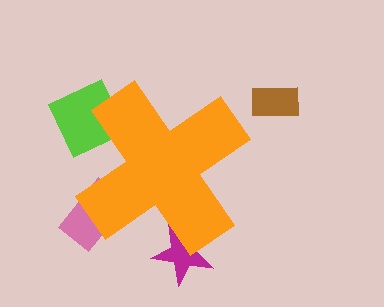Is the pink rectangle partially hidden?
Yes, the pink rectangle is partially hidden behind the orange cross.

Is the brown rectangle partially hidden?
No, the brown rectangle is fully visible.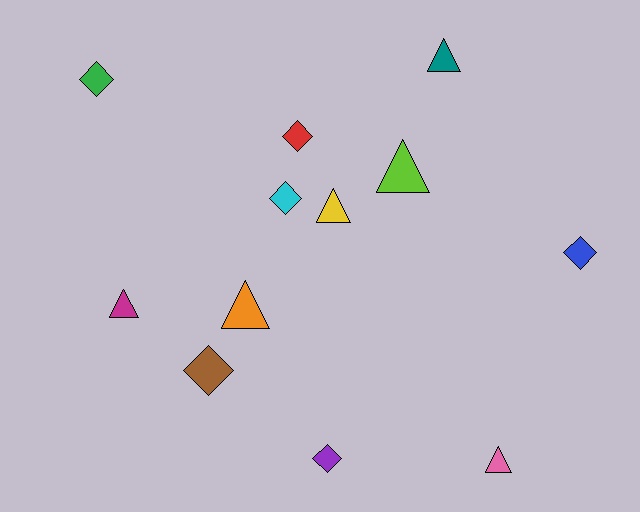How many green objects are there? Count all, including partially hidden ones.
There is 1 green object.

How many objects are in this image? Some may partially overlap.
There are 12 objects.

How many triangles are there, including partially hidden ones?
There are 6 triangles.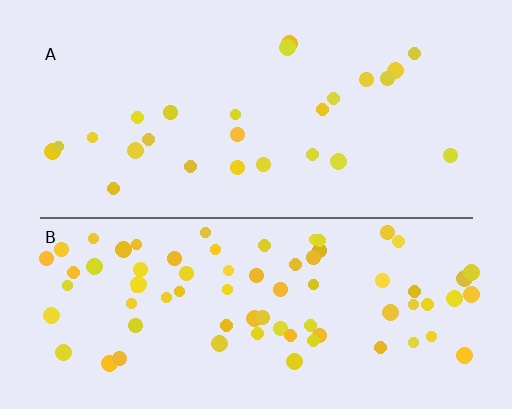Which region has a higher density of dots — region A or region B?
B (the bottom).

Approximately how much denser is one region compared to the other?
Approximately 3.0× — region B over region A.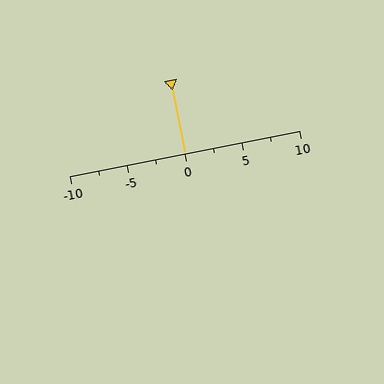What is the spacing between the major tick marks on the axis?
The major ticks are spaced 5 apart.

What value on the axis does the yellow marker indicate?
The marker indicates approximately 0.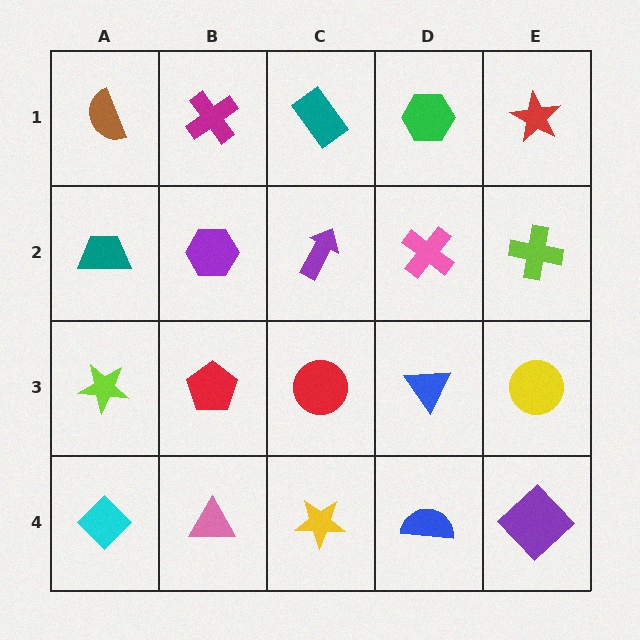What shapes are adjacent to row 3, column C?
A purple arrow (row 2, column C), a yellow star (row 4, column C), a red pentagon (row 3, column B), a blue triangle (row 3, column D).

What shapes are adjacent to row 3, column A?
A teal trapezoid (row 2, column A), a cyan diamond (row 4, column A), a red pentagon (row 3, column B).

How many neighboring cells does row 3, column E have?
3.